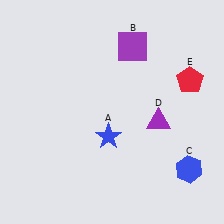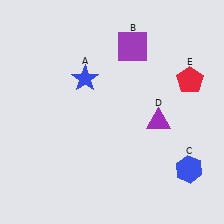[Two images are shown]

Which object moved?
The blue star (A) moved up.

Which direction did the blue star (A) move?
The blue star (A) moved up.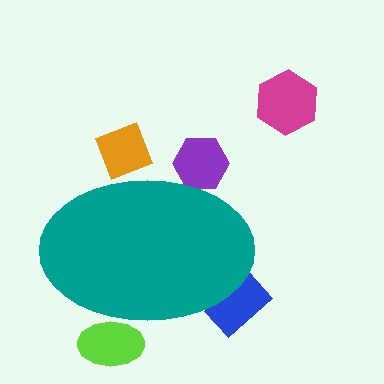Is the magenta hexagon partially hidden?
No, the magenta hexagon is fully visible.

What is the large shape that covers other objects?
A teal ellipse.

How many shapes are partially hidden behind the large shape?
4 shapes are partially hidden.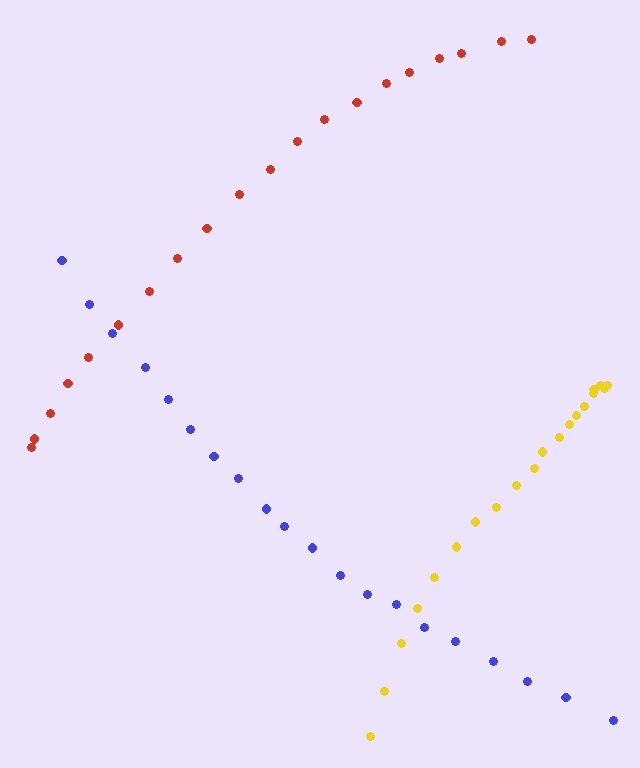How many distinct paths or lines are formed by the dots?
There are 3 distinct paths.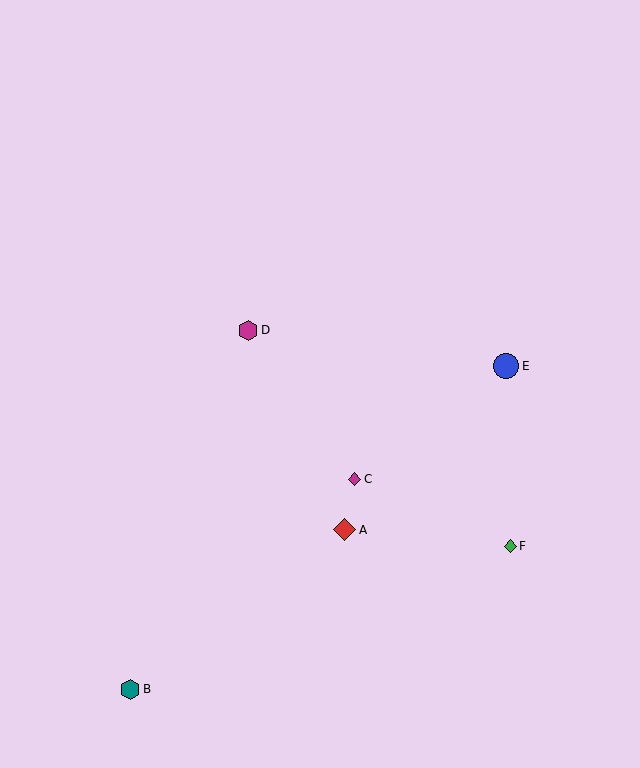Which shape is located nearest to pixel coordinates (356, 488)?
The magenta diamond (labeled C) at (355, 479) is nearest to that location.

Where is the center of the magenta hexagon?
The center of the magenta hexagon is at (248, 330).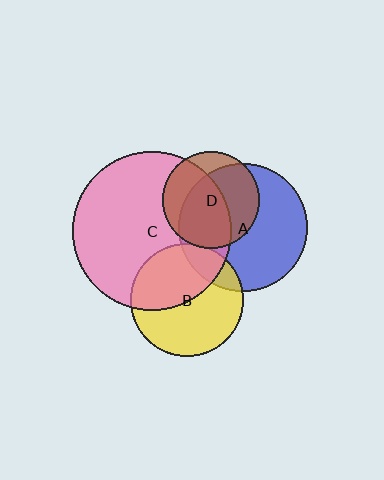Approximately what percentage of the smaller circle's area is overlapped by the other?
Approximately 5%.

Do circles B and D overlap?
Yes.